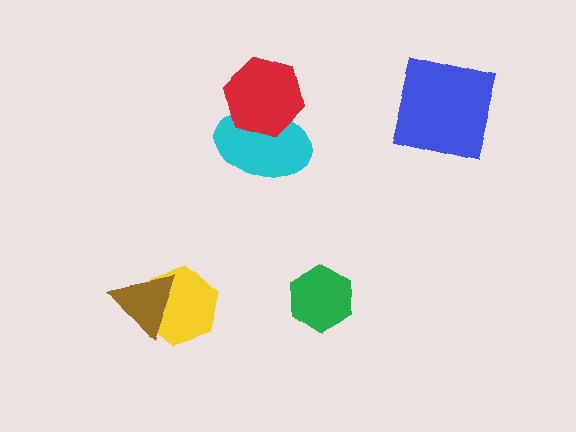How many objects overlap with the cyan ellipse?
1 object overlaps with the cyan ellipse.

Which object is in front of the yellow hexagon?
The brown triangle is in front of the yellow hexagon.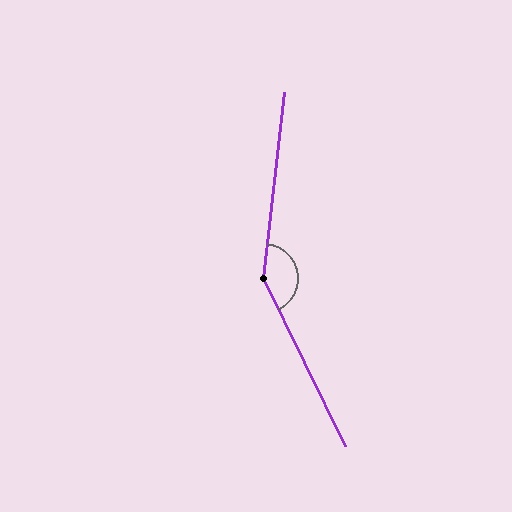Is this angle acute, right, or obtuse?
It is obtuse.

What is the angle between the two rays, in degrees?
Approximately 148 degrees.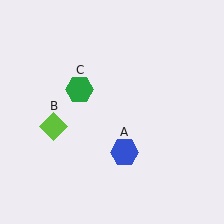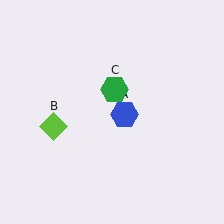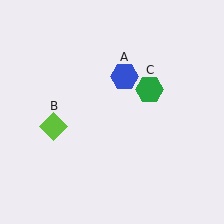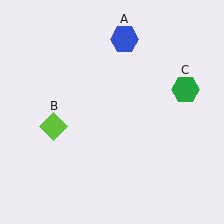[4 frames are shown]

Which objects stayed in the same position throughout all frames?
Lime diamond (object B) remained stationary.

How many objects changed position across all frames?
2 objects changed position: blue hexagon (object A), green hexagon (object C).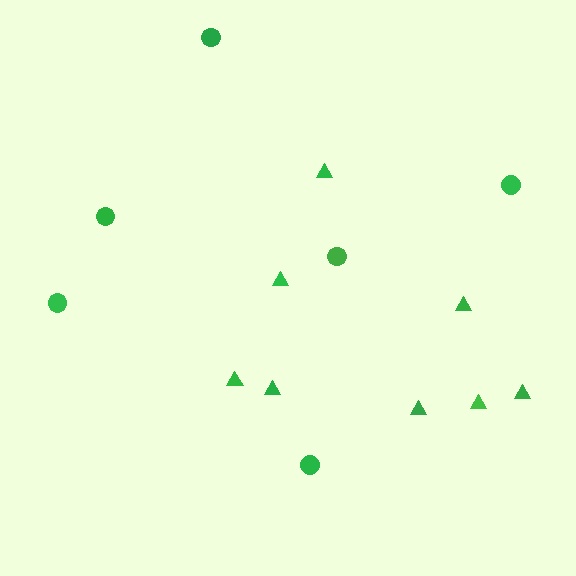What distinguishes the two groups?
There are 2 groups: one group of circles (6) and one group of triangles (8).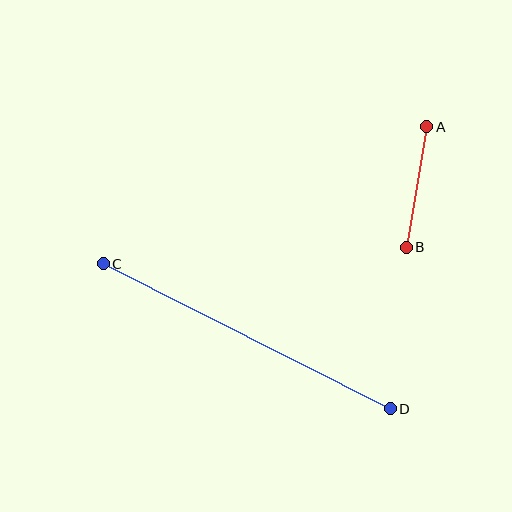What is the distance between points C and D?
The distance is approximately 322 pixels.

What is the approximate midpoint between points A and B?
The midpoint is at approximately (416, 187) pixels.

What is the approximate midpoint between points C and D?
The midpoint is at approximately (247, 336) pixels.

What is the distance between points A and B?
The distance is approximately 123 pixels.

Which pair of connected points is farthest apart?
Points C and D are farthest apart.